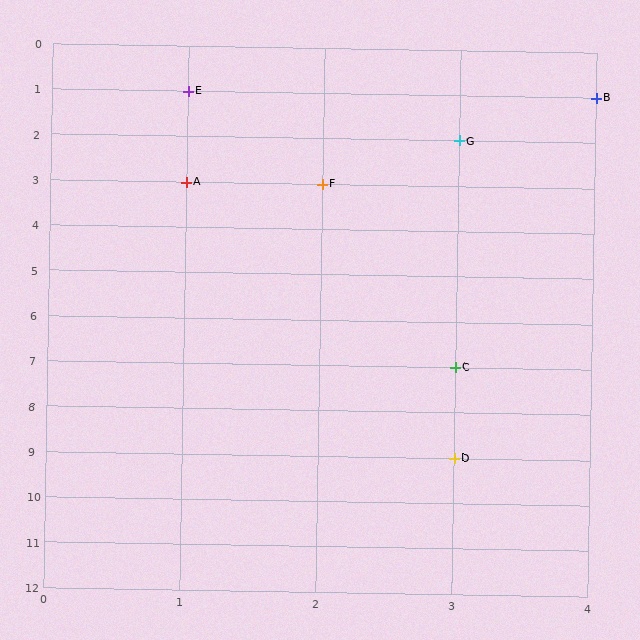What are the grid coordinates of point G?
Point G is at grid coordinates (3, 2).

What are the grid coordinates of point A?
Point A is at grid coordinates (1, 3).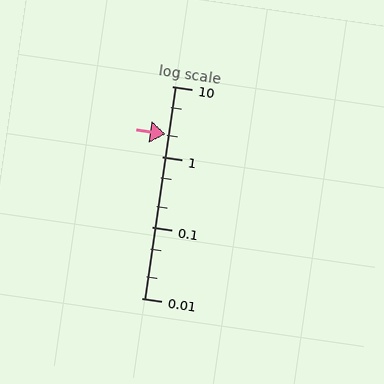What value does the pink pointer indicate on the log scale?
The pointer indicates approximately 2.1.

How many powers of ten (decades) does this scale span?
The scale spans 3 decades, from 0.01 to 10.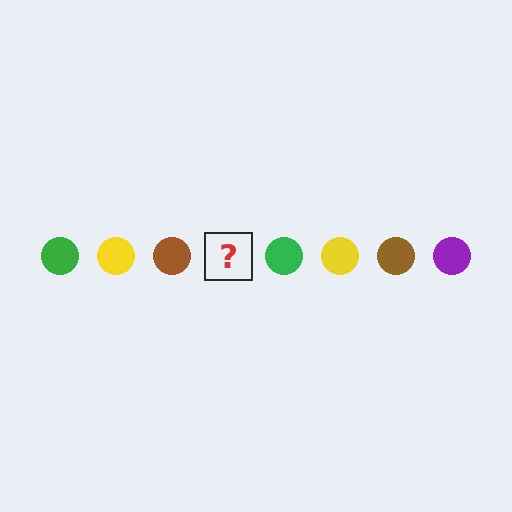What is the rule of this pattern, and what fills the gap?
The rule is that the pattern cycles through green, yellow, brown, purple circles. The gap should be filled with a purple circle.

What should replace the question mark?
The question mark should be replaced with a purple circle.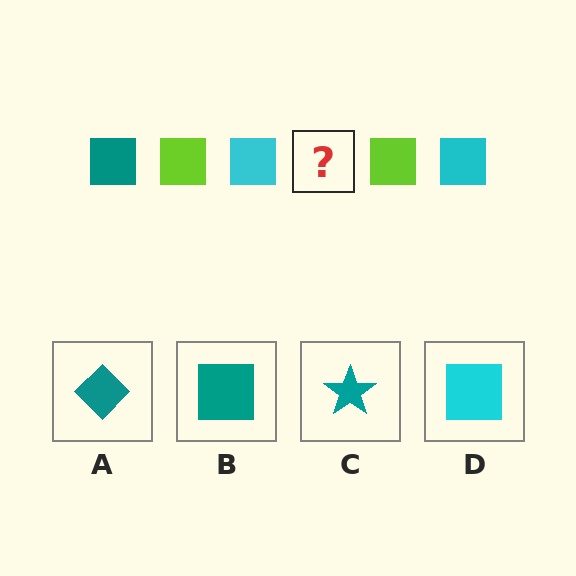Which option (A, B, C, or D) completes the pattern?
B.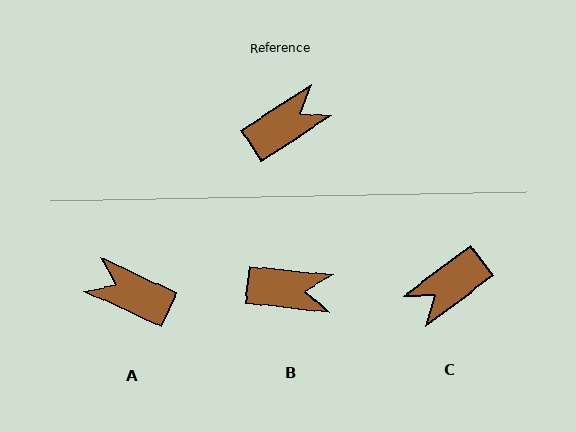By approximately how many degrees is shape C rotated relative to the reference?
Approximately 177 degrees clockwise.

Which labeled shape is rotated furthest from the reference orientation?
C, about 177 degrees away.